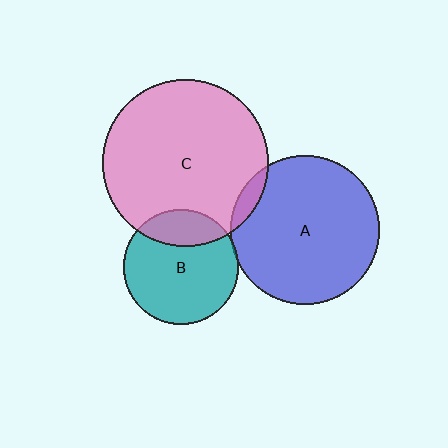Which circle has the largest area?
Circle C (pink).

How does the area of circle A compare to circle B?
Approximately 1.7 times.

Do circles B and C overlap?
Yes.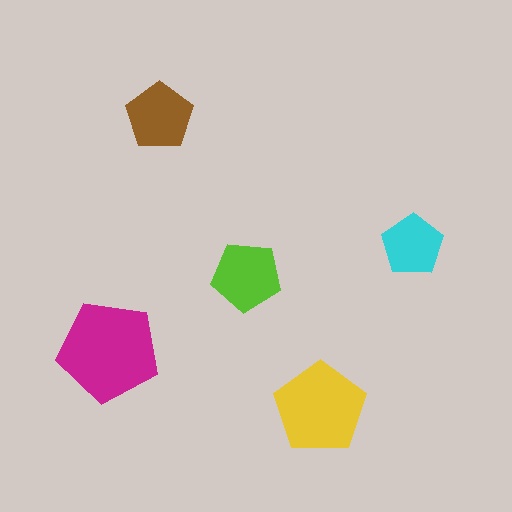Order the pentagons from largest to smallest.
the magenta one, the yellow one, the lime one, the brown one, the cyan one.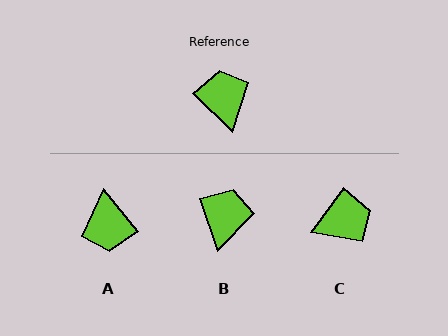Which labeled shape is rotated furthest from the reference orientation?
A, about 173 degrees away.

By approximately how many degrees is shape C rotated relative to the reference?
Approximately 82 degrees clockwise.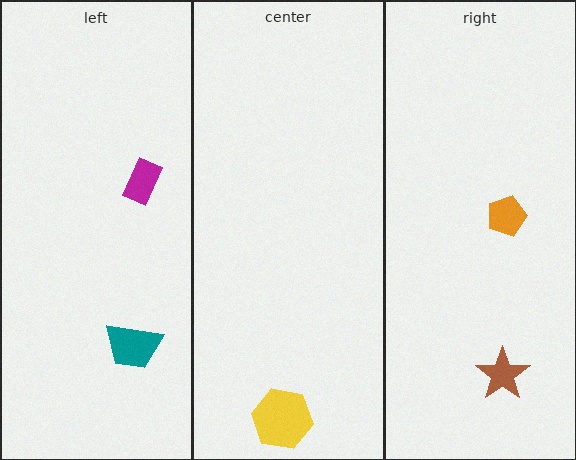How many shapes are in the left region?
2.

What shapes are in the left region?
The magenta rectangle, the teal trapezoid.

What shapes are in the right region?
The brown star, the orange pentagon.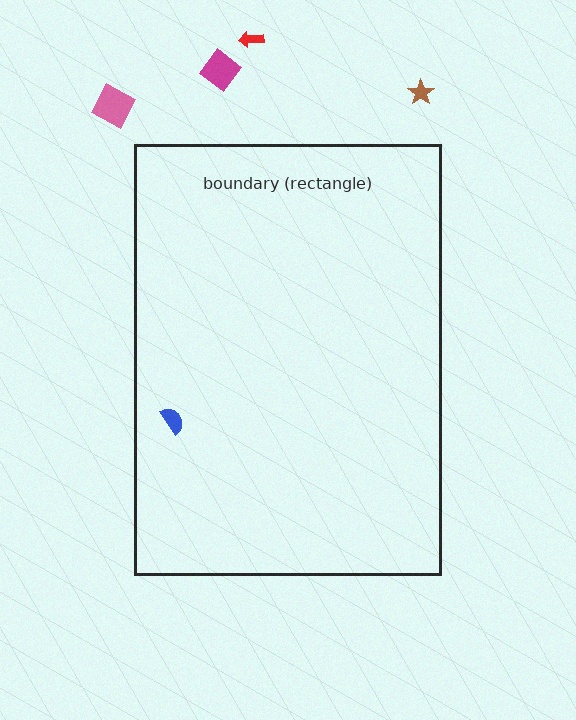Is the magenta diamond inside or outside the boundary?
Outside.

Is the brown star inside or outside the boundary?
Outside.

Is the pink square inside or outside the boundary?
Outside.